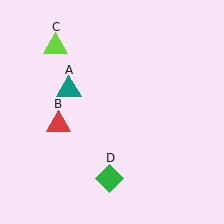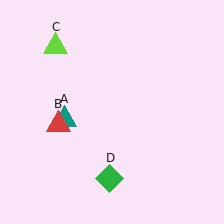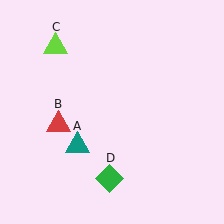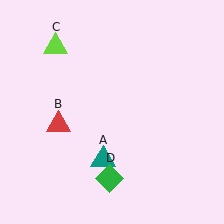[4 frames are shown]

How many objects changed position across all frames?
1 object changed position: teal triangle (object A).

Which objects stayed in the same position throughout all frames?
Red triangle (object B) and lime triangle (object C) and green diamond (object D) remained stationary.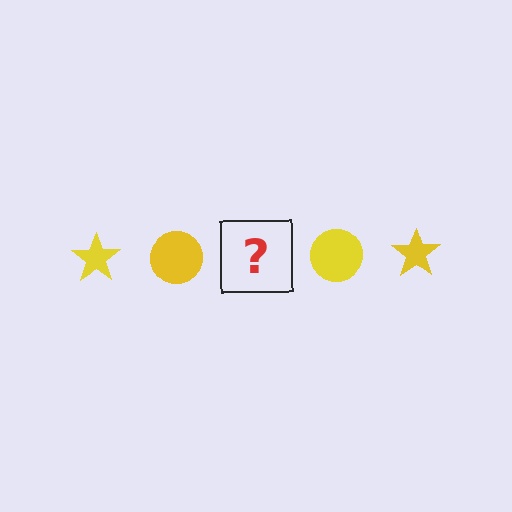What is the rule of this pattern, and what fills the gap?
The rule is that the pattern cycles through star, circle shapes in yellow. The gap should be filled with a yellow star.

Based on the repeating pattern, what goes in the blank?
The blank should be a yellow star.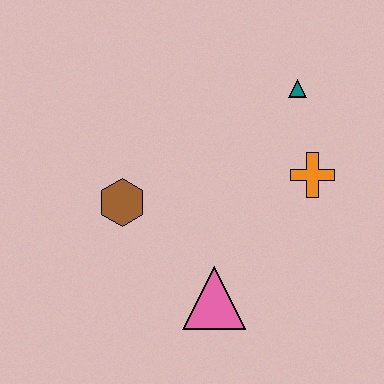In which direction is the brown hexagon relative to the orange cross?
The brown hexagon is to the left of the orange cross.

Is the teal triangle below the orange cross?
No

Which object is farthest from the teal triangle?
The pink triangle is farthest from the teal triangle.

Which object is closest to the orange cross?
The teal triangle is closest to the orange cross.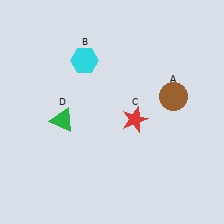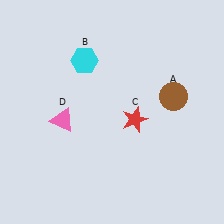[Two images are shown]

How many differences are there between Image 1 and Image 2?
There is 1 difference between the two images.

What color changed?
The triangle (D) changed from green in Image 1 to pink in Image 2.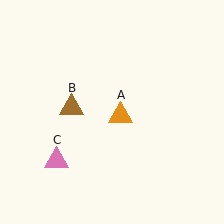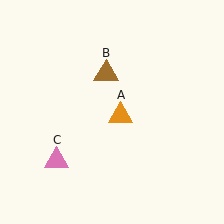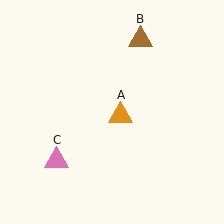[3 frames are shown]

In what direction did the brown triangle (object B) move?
The brown triangle (object B) moved up and to the right.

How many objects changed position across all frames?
1 object changed position: brown triangle (object B).